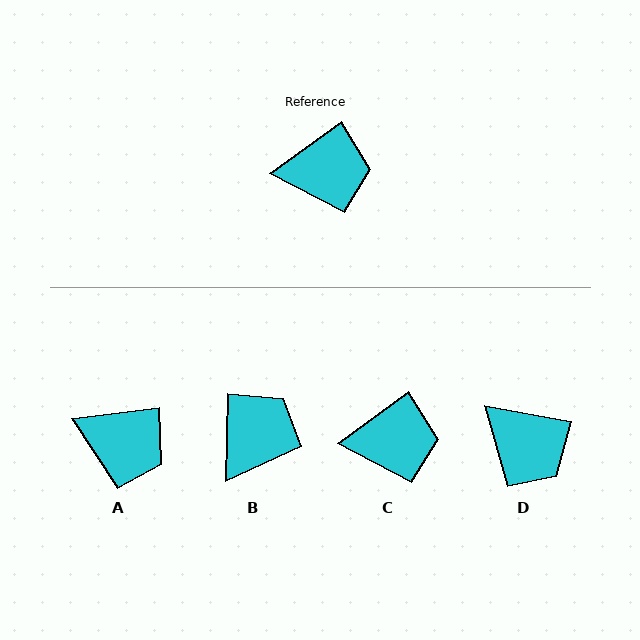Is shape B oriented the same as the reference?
No, it is off by about 52 degrees.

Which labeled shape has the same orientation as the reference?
C.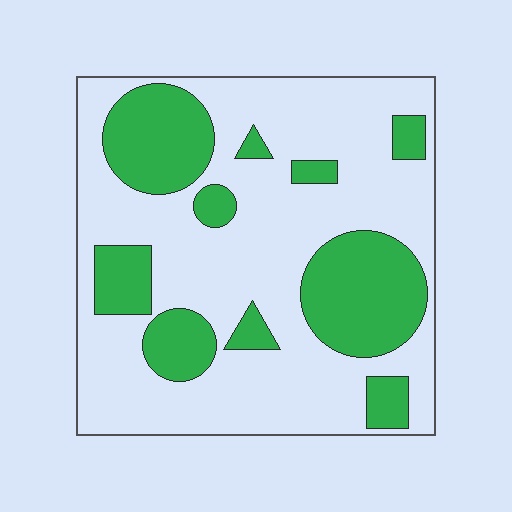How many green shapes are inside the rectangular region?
10.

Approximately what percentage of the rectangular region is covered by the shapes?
Approximately 30%.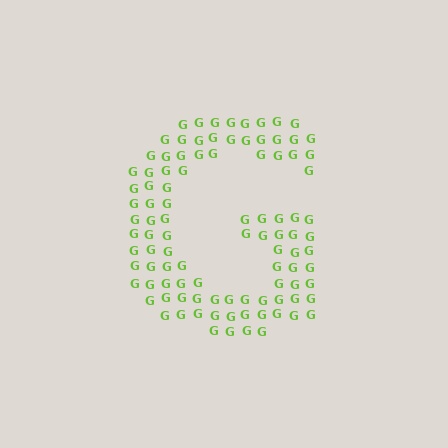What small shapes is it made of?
It is made of small letter G's.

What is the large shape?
The large shape is the letter G.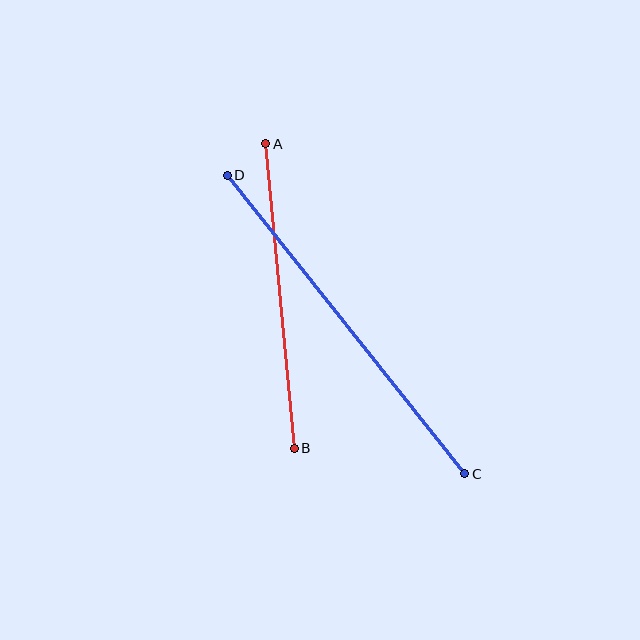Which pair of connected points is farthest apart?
Points C and D are farthest apart.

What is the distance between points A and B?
The distance is approximately 306 pixels.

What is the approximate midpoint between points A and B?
The midpoint is at approximately (280, 296) pixels.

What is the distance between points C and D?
The distance is approximately 381 pixels.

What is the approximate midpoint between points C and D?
The midpoint is at approximately (346, 325) pixels.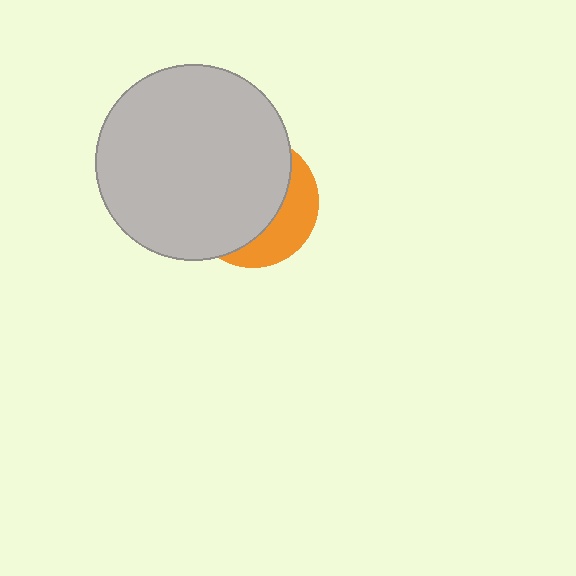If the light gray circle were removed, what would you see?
You would see the complete orange circle.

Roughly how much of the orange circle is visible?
A small part of it is visible (roughly 32%).